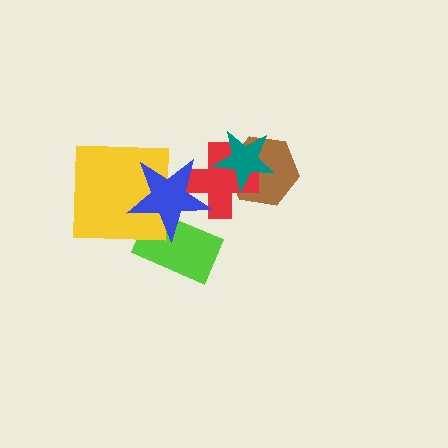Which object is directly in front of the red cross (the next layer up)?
The teal star is directly in front of the red cross.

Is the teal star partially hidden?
No, no other shape covers it.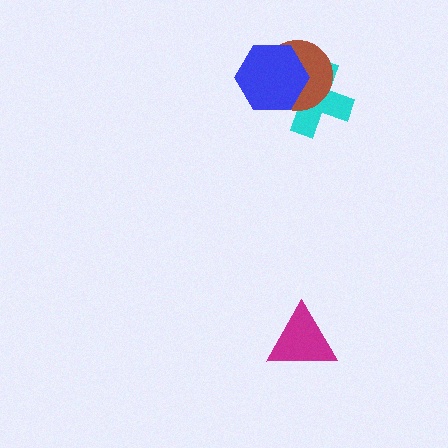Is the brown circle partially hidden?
Yes, it is partially covered by another shape.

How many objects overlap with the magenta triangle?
0 objects overlap with the magenta triangle.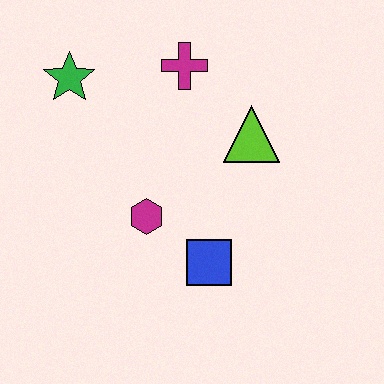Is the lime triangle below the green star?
Yes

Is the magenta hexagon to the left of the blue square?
Yes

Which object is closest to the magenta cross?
The lime triangle is closest to the magenta cross.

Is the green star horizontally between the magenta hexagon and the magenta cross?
No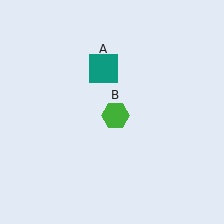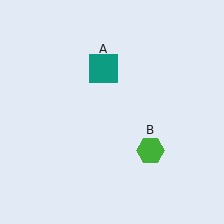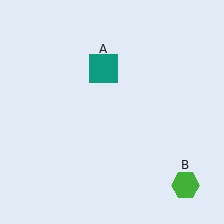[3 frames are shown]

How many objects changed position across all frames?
1 object changed position: green hexagon (object B).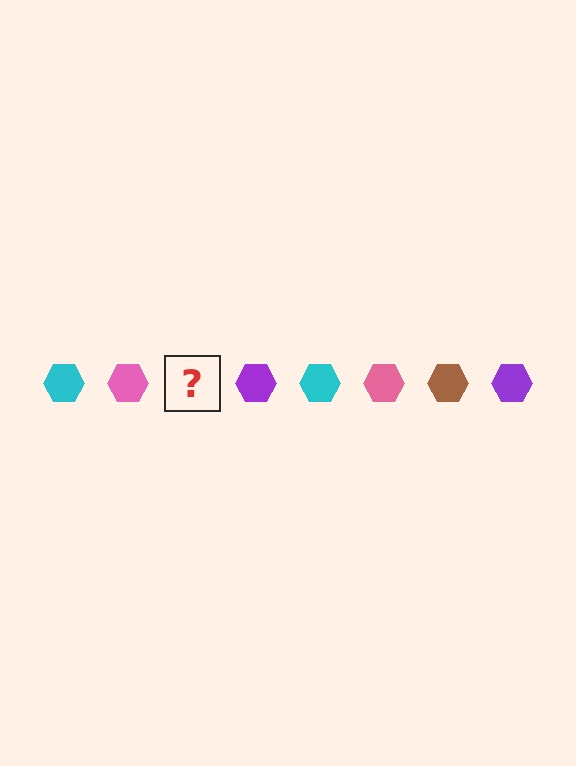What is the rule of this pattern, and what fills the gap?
The rule is that the pattern cycles through cyan, pink, brown, purple hexagons. The gap should be filled with a brown hexagon.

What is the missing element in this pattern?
The missing element is a brown hexagon.